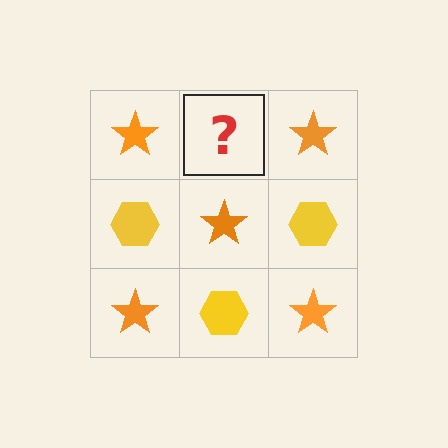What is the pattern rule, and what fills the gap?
The rule is that it alternates orange star and yellow hexagon in a checkerboard pattern. The gap should be filled with a yellow hexagon.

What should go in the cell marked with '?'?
The missing cell should contain a yellow hexagon.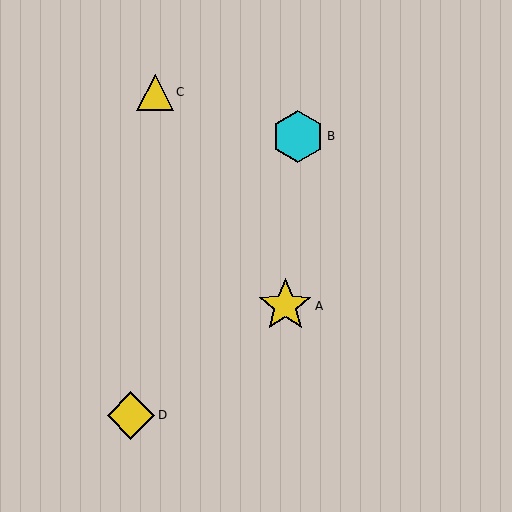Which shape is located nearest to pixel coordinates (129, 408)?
The yellow diamond (labeled D) at (131, 415) is nearest to that location.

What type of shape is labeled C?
Shape C is a yellow triangle.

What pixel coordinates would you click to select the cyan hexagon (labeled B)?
Click at (298, 136) to select the cyan hexagon B.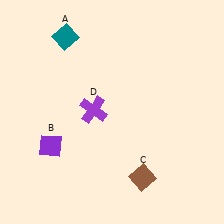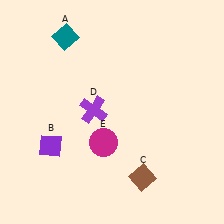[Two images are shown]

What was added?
A magenta circle (E) was added in Image 2.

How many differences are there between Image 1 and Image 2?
There is 1 difference between the two images.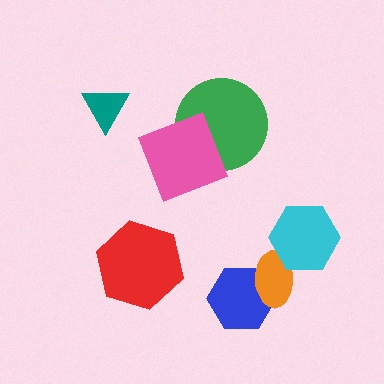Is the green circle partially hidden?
Yes, it is partially covered by another shape.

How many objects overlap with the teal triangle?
0 objects overlap with the teal triangle.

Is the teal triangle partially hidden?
No, no other shape covers it.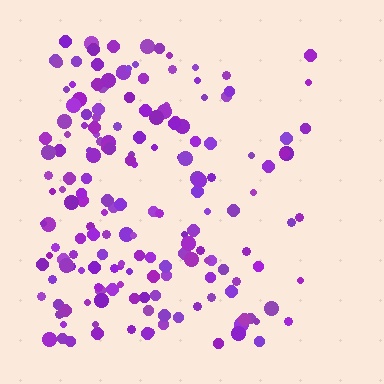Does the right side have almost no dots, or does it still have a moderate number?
Still a moderate number, just noticeably fewer than the left.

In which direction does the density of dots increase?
From right to left, with the left side densest.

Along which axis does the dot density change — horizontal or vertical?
Horizontal.